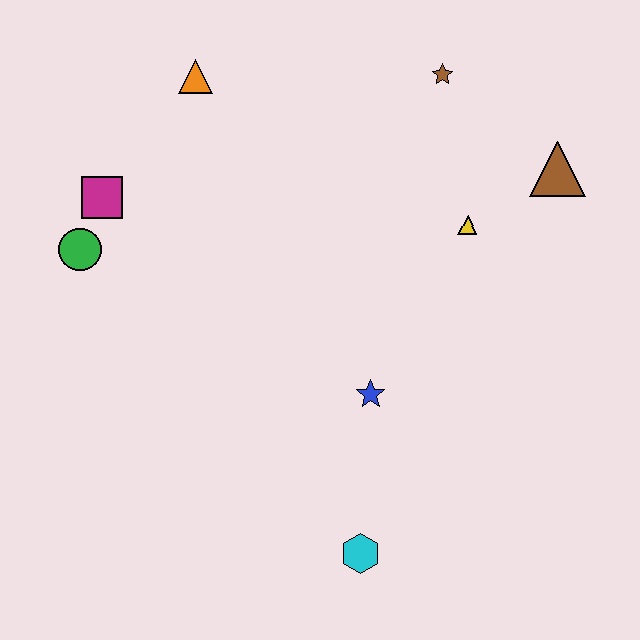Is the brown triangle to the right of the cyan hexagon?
Yes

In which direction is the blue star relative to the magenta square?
The blue star is to the right of the magenta square.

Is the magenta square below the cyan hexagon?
No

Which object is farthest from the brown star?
The cyan hexagon is farthest from the brown star.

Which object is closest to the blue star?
The cyan hexagon is closest to the blue star.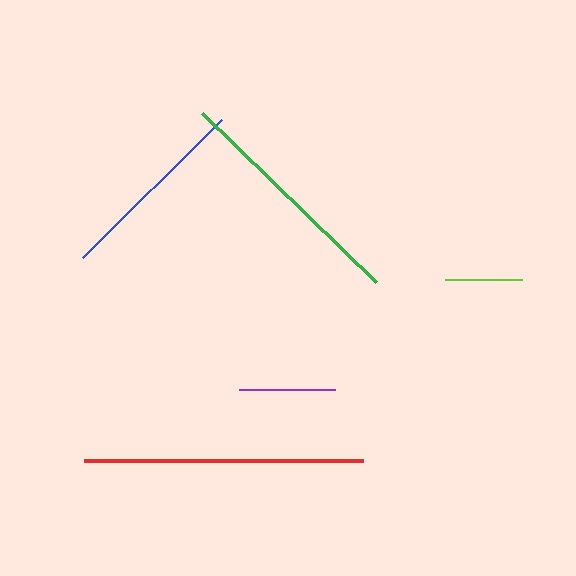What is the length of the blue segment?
The blue segment is approximately 196 pixels long.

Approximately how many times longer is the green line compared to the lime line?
The green line is approximately 3.2 times the length of the lime line.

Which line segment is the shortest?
The lime line is the shortest at approximately 76 pixels.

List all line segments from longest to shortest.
From longest to shortest: red, green, blue, purple, lime.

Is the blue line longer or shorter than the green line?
The green line is longer than the blue line.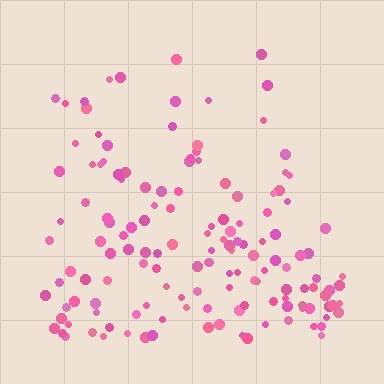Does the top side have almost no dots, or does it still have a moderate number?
Still a moderate number, just noticeably fewer than the bottom.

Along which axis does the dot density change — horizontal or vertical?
Vertical.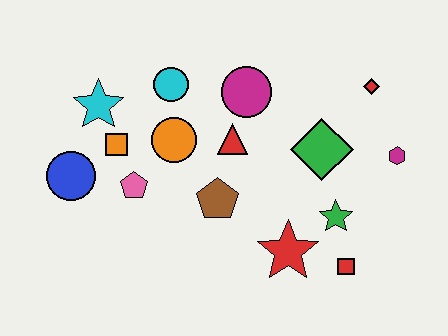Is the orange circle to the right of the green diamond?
No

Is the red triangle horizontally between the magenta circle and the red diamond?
No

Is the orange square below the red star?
No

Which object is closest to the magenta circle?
The red triangle is closest to the magenta circle.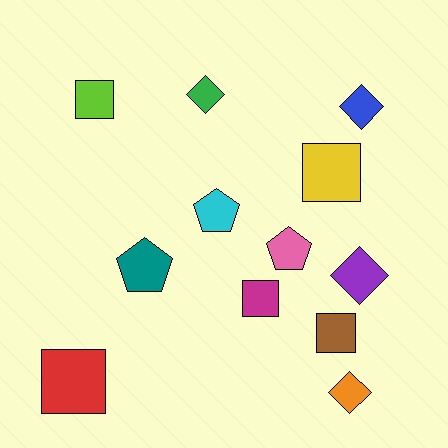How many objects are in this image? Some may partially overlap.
There are 12 objects.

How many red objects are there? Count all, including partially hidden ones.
There is 1 red object.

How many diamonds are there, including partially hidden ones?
There are 4 diamonds.